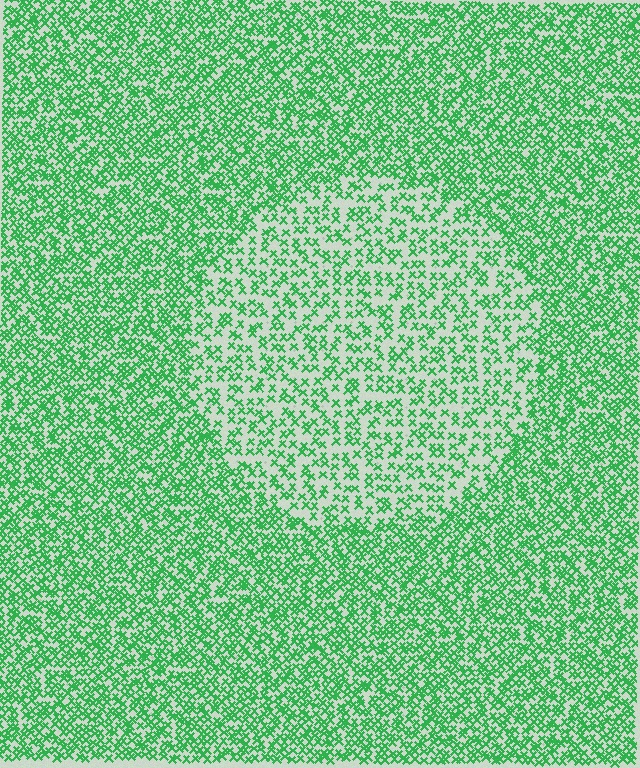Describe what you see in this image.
The image contains small green elements arranged at two different densities. A circle-shaped region is visible where the elements are less densely packed than the surrounding area.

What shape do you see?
I see a circle.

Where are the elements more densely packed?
The elements are more densely packed outside the circle boundary.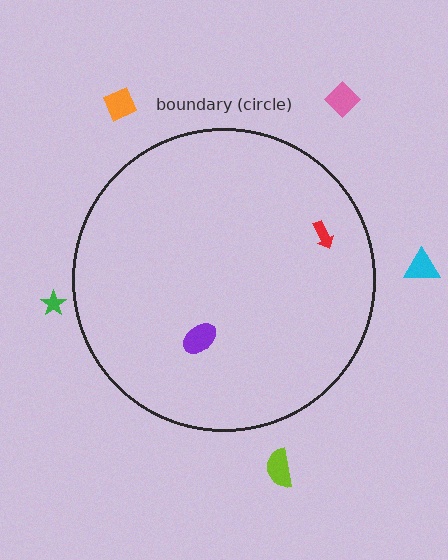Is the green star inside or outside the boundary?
Outside.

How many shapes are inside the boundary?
2 inside, 5 outside.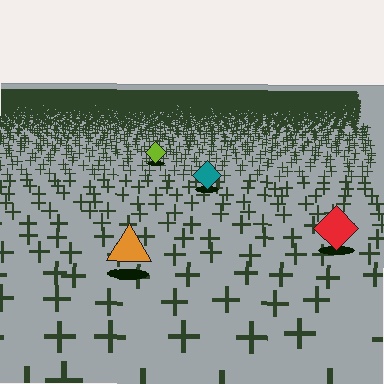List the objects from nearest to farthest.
From nearest to farthest: the orange triangle, the red diamond, the teal diamond, the lime diamond.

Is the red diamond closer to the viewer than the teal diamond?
Yes. The red diamond is closer — you can tell from the texture gradient: the ground texture is coarser near it.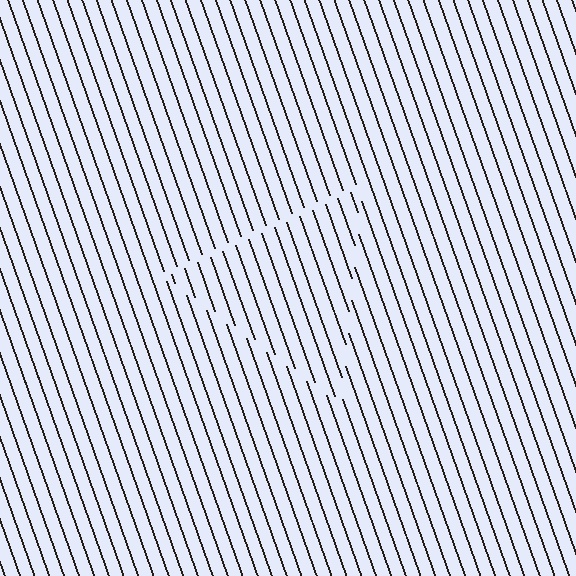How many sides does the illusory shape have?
3 sides — the line-ends trace a triangle.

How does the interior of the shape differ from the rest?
The interior of the shape contains the same grating, shifted by half a period — the contour is defined by the phase discontinuity where line-ends from the inner and outer gratings abut.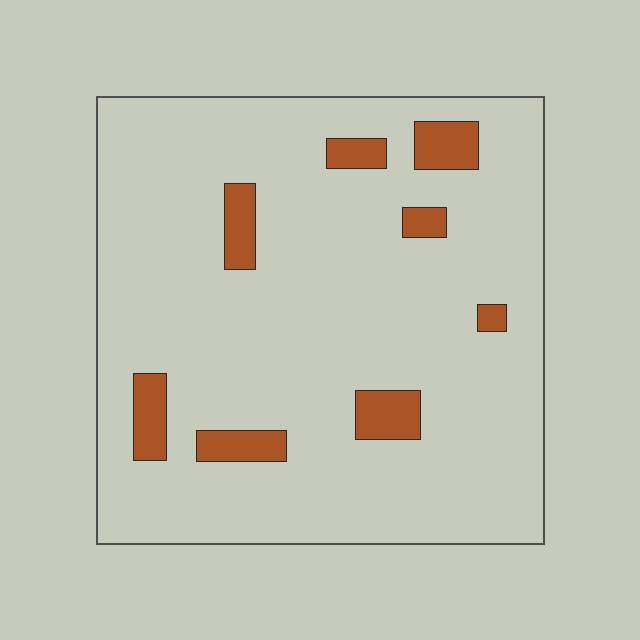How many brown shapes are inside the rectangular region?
8.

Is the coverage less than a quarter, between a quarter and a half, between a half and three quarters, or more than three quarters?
Less than a quarter.